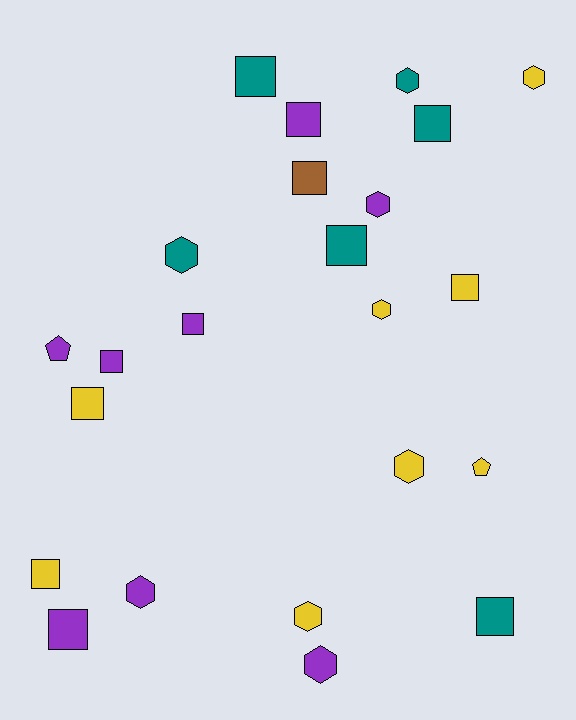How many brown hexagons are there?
There are no brown hexagons.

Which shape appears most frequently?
Square, with 12 objects.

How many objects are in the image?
There are 23 objects.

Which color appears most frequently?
Purple, with 8 objects.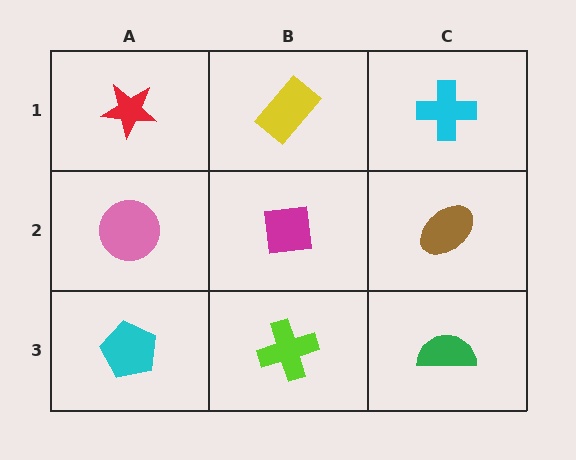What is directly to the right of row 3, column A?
A lime cross.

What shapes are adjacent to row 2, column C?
A cyan cross (row 1, column C), a green semicircle (row 3, column C), a magenta square (row 2, column B).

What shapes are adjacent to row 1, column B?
A magenta square (row 2, column B), a red star (row 1, column A), a cyan cross (row 1, column C).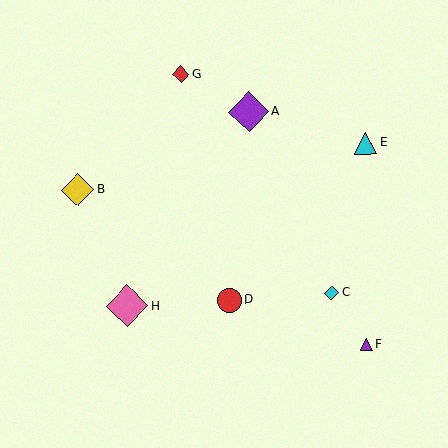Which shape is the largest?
The pink diamond (labeled H) is the largest.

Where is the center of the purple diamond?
The center of the purple diamond is at (249, 112).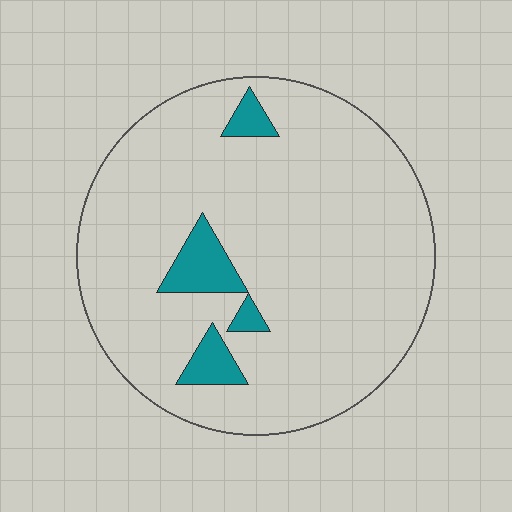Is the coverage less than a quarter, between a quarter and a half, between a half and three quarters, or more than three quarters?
Less than a quarter.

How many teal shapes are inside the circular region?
4.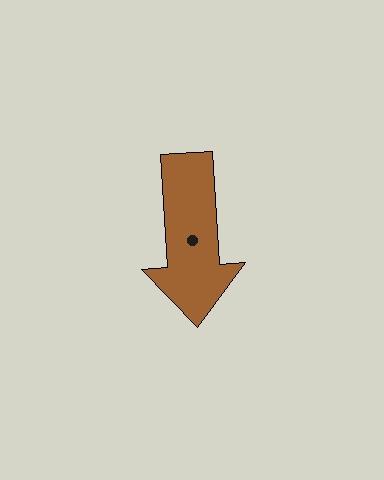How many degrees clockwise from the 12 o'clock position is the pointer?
Approximately 176 degrees.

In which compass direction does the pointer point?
South.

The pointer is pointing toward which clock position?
Roughly 6 o'clock.